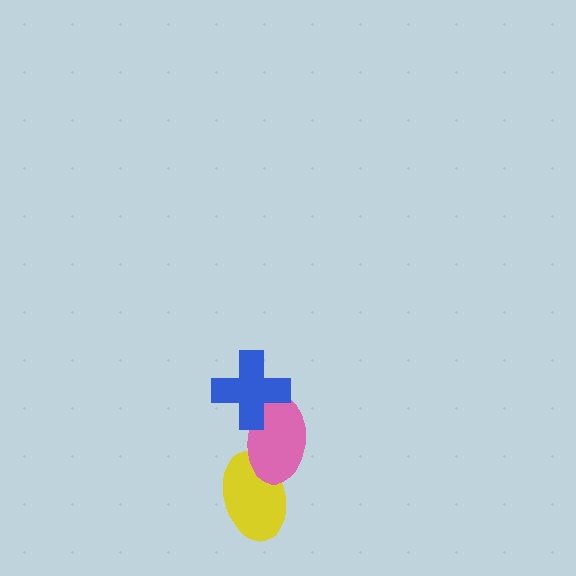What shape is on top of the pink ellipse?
The blue cross is on top of the pink ellipse.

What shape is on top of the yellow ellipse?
The pink ellipse is on top of the yellow ellipse.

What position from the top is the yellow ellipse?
The yellow ellipse is 3rd from the top.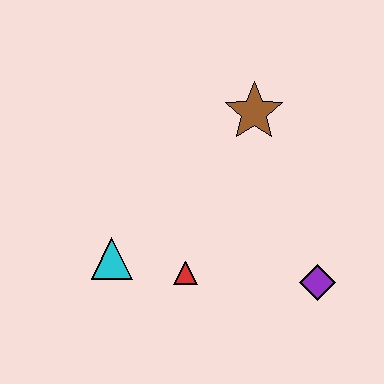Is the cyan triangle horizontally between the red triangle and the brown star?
No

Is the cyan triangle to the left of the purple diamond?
Yes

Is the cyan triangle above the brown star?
No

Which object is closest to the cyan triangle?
The red triangle is closest to the cyan triangle.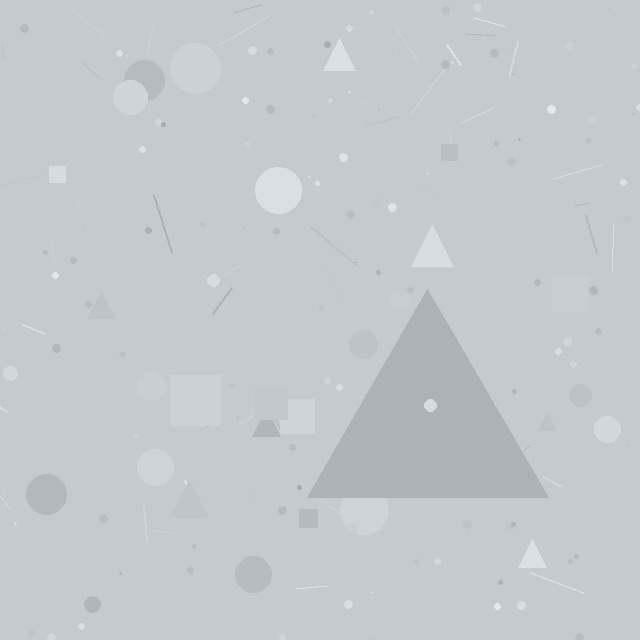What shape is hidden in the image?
A triangle is hidden in the image.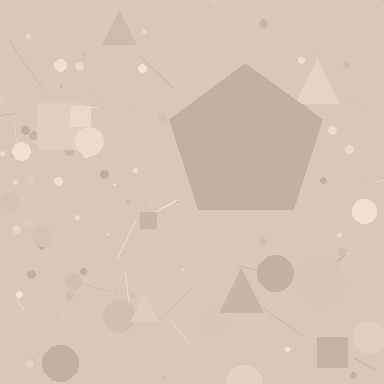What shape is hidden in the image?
A pentagon is hidden in the image.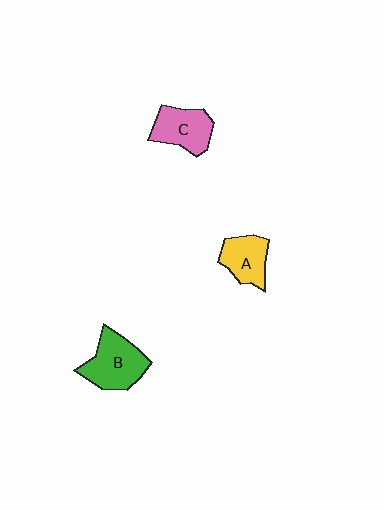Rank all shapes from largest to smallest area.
From largest to smallest: B (green), C (pink), A (yellow).